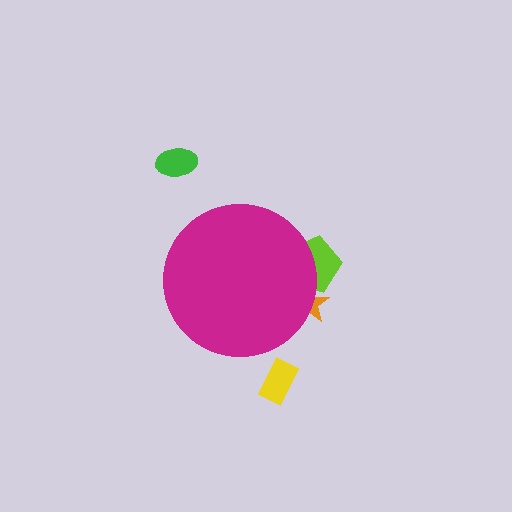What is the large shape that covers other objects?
A magenta circle.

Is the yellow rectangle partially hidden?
No, the yellow rectangle is fully visible.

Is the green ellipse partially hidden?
No, the green ellipse is fully visible.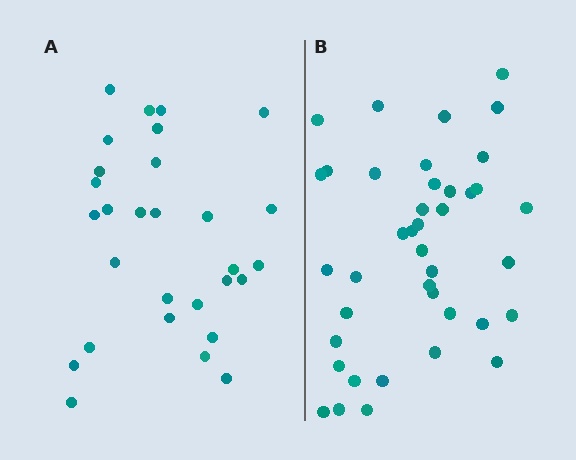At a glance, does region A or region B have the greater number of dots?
Region B (the right region) has more dots.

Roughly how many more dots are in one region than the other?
Region B has roughly 12 or so more dots than region A.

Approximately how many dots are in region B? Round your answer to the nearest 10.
About 40 dots.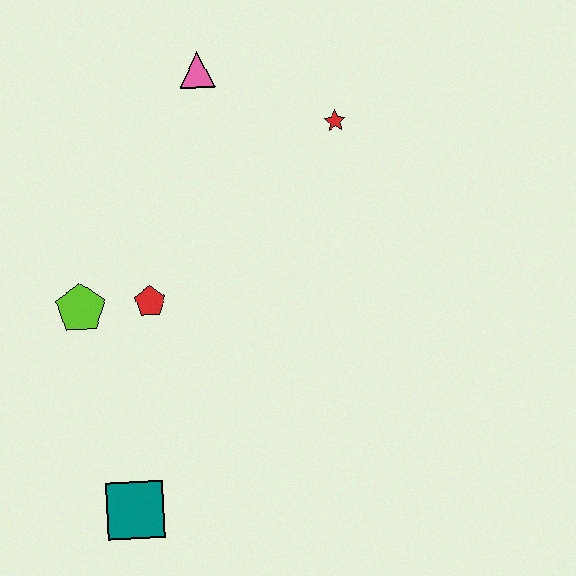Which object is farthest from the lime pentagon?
The red star is farthest from the lime pentagon.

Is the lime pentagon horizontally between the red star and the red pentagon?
No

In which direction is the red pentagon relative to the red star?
The red pentagon is to the left of the red star.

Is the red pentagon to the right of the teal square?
Yes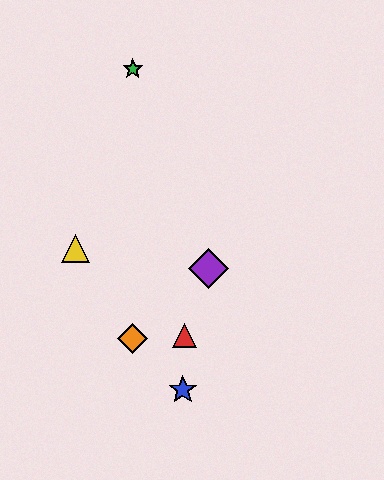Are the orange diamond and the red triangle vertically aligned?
No, the orange diamond is at x≈133 and the red triangle is at x≈184.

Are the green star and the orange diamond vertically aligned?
Yes, both are at x≈133.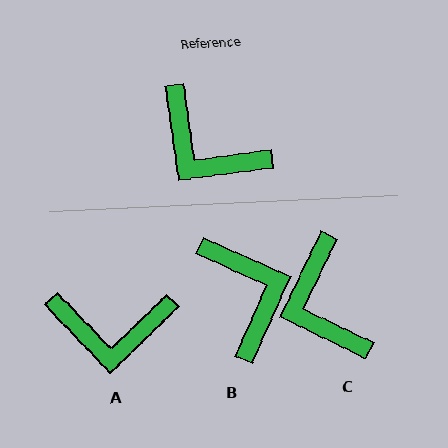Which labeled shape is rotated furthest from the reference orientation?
B, about 148 degrees away.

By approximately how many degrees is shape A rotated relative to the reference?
Approximately 36 degrees counter-clockwise.